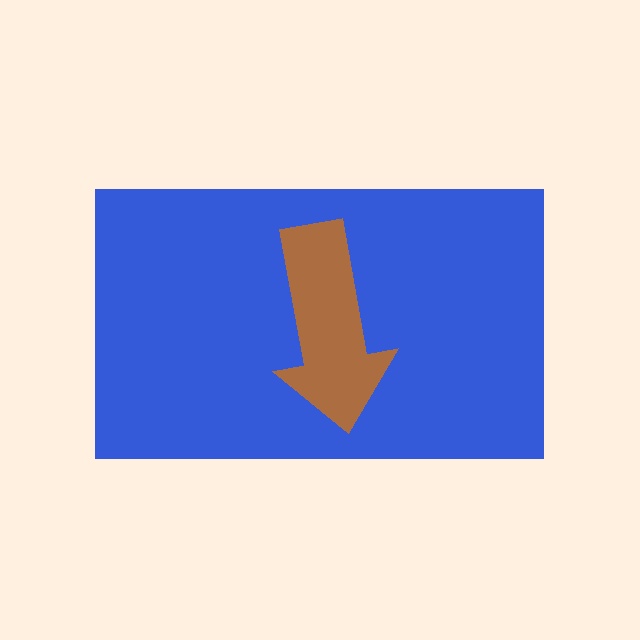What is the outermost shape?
The blue rectangle.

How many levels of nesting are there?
2.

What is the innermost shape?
The brown arrow.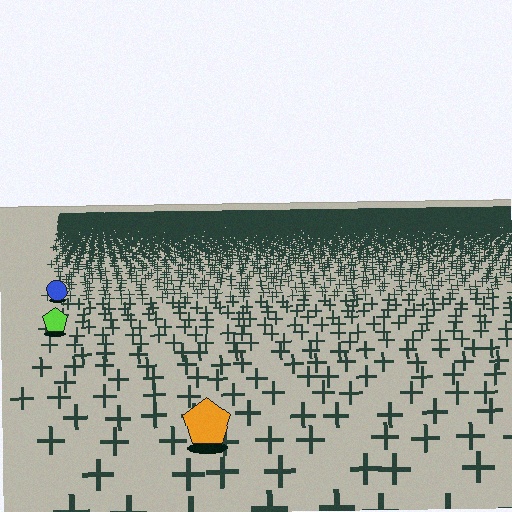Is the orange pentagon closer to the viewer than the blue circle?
Yes. The orange pentagon is closer — you can tell from the texture gradient: the ground texture is coarser near it.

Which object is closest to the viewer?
The orange pentagon is closest. The texture marks near it are larger and more spread out.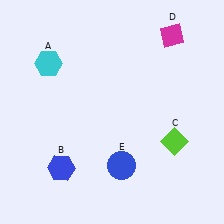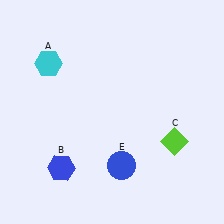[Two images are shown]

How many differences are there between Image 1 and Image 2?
There is 1 difference between the two images.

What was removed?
The magenta diamond (D) was removed in Image 2.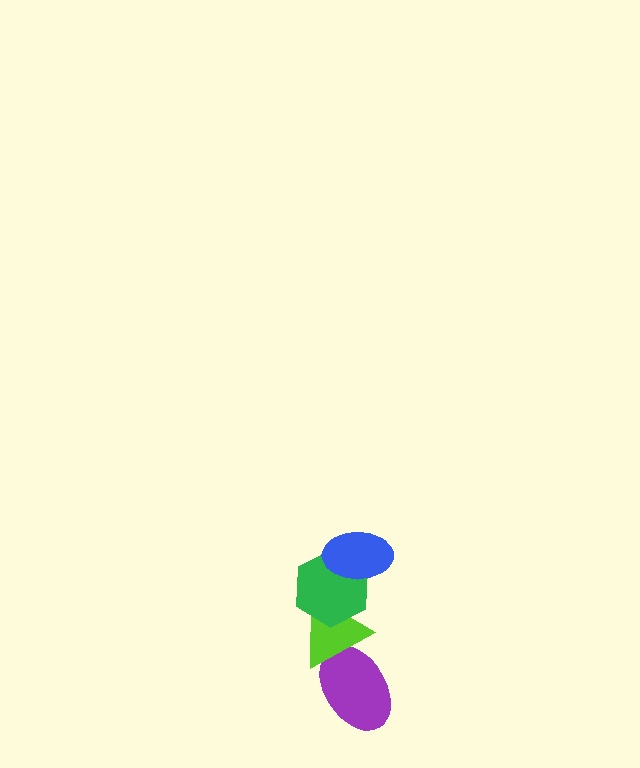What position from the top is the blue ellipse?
The blue ellipse is 1st from the top.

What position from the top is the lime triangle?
The lime triangle is 3rd from the top.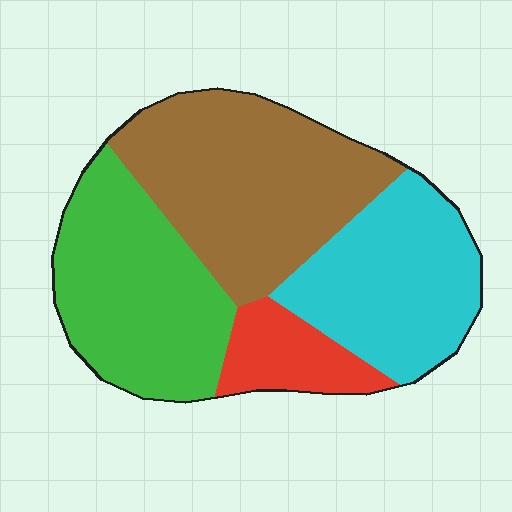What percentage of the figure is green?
Green covers around 30% of the figure.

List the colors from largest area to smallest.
From largest to smallest: brown, green, cyan, red.